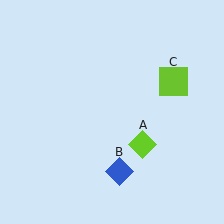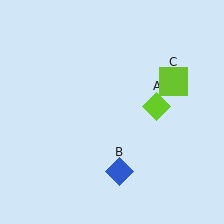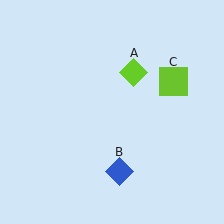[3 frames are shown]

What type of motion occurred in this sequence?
The lime diamond (object A) rotated counterclockwise around the center of the scene.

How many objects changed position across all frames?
1 object changed position: lime diamond (object A).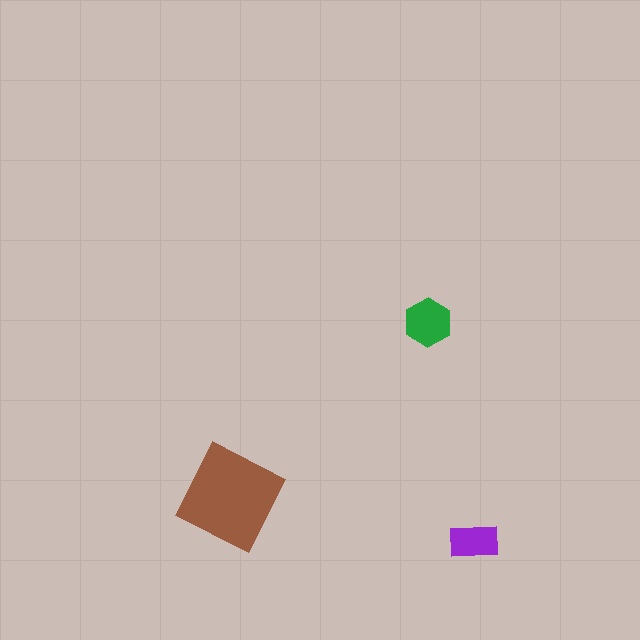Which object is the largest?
The brown square.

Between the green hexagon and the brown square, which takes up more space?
The brown square.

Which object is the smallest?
The purple rectangle.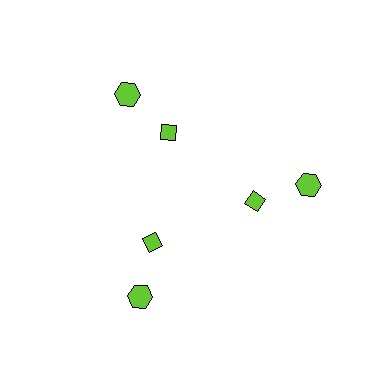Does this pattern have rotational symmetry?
Yes, this pattern has 3-fold rotational symmetry. It looks the same after rotating 120 degrees around the center.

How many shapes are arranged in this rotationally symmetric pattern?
There are 6 shapes, arranged in 3 groups of 2.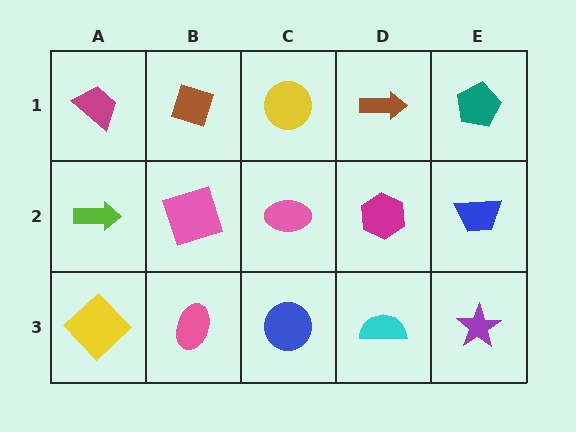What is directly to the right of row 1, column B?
A yellow circle.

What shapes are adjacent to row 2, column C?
A yellow circle (row 1, column C), a blue circle (row 3, column C), a pink square (row 2, column B), a magenta hexagon (row 2, column D).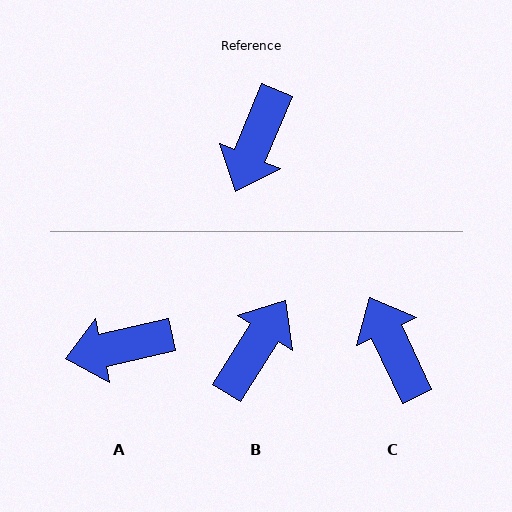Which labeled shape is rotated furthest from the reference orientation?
B, about 170 degrees away.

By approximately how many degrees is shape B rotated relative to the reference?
Approximately 170 degrees counter-clockwise.